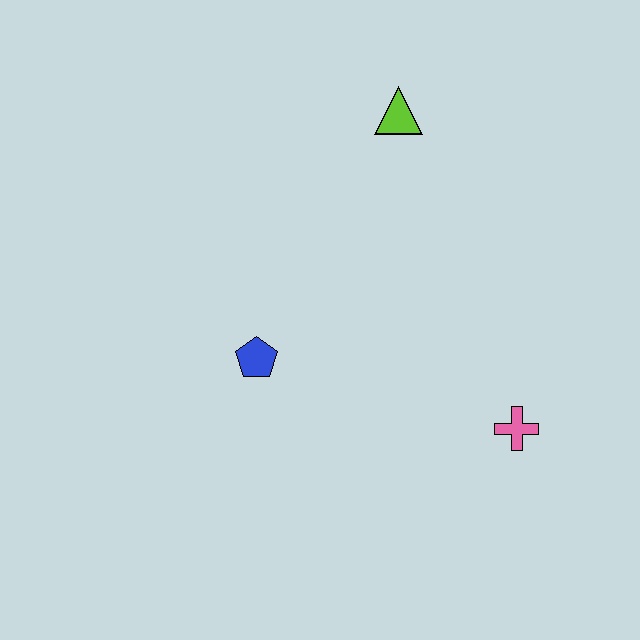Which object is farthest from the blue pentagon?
The lime triangle is farthest from the blue pentagon.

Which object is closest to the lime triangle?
The blue pentagon is closest to the lime triangle.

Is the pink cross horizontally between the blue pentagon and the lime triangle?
No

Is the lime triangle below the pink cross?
No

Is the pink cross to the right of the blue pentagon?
Yes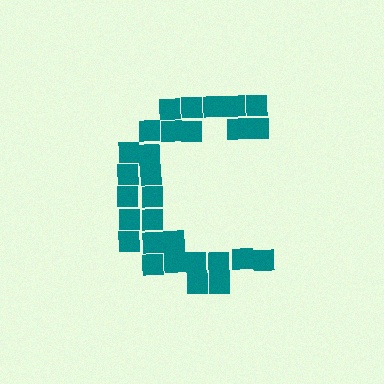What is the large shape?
The large shape is the letter C.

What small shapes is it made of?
It is made of small squares.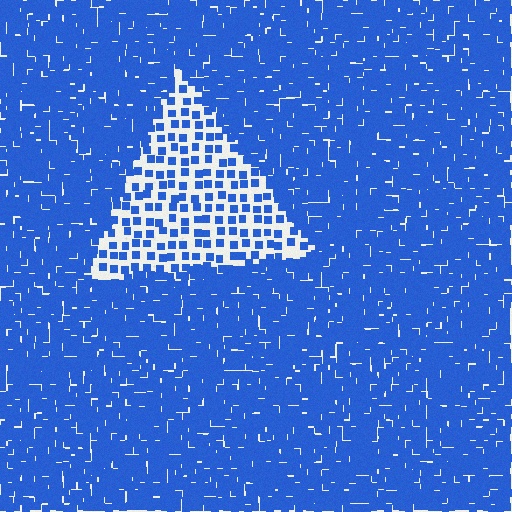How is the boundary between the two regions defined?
The boundary is defined by a change in element density (approximately 2.9x ratio). All elements are the same color, size, and shape.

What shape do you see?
I see a triangle.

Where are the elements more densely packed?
The elements are more densely packed outside the triangle boundary.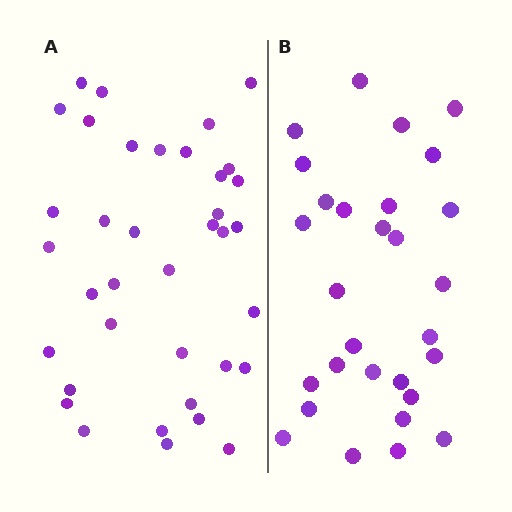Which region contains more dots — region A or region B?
Region A (the left region) has more dots.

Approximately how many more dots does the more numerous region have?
Region A has roughly 8 or so more dots than region B.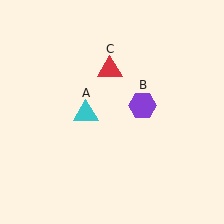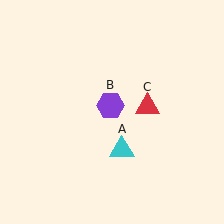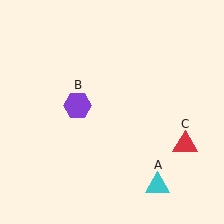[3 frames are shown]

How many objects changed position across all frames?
3 objects changed position: cyan triangle (object A), purple hexagon (object B), red triangle (object C).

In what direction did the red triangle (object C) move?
The red triangle (object C) moved down and to the right.